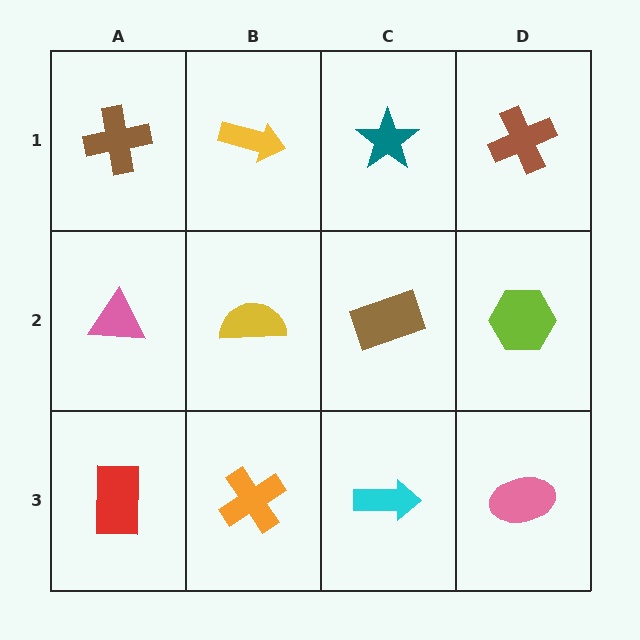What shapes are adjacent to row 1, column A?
A pink triangle (row 2, column A), a yellow arrow (row 1, column B).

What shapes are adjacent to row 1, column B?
A yellow semicircle (row 2, column B), a brown cross (row 1, column A), a teal star (row 1, column C).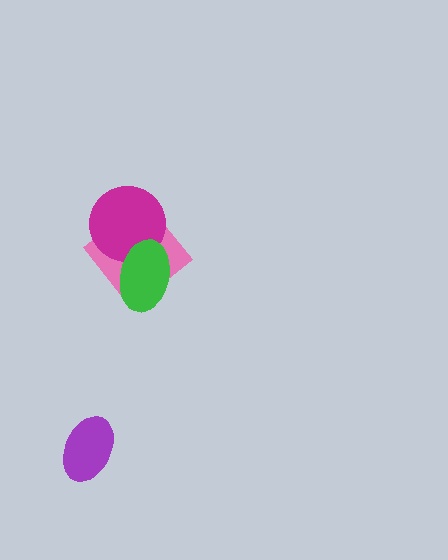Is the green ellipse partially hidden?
No, no other shape covers it.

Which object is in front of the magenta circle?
The green ellipse is in front of the magenta circle.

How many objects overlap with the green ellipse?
2 objects overlap with the green ellipse.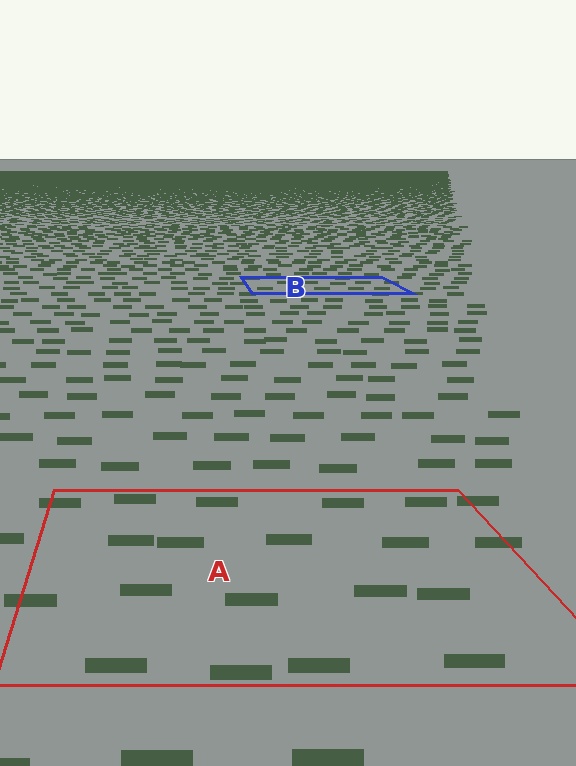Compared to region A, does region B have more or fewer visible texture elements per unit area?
Region B has more texture elements per unit area — they are packed more densely because it is farther away.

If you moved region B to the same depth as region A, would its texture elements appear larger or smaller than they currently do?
They would appear larger. At a closer depth, the same texture elements are projected at a bigger on-screen size.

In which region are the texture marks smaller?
The texture marks are smaller in region B, because it is farther away.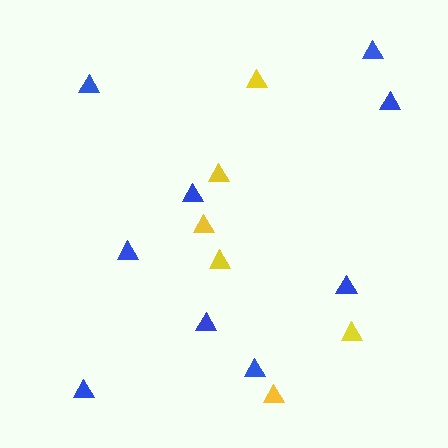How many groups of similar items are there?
There are 2 groups: one group of yellow triangles (6) and one group of blue triangles (9).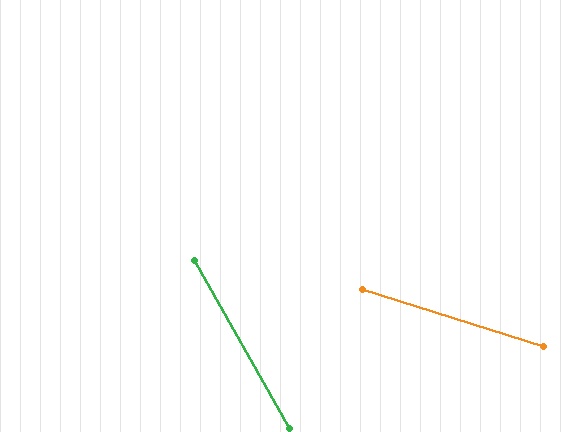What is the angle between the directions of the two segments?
Approximately 43 degrees.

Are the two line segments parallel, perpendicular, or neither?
Neither parallel nor perpendicular — they differ by about 43°.